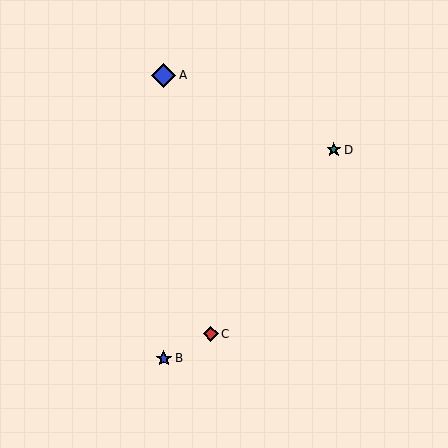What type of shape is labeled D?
Shape D is a teal star.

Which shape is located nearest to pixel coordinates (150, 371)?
The blue star (labeled B) at (164, 358) is nearest to that location.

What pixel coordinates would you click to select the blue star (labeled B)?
Click at (164, 358) to select the blue star B.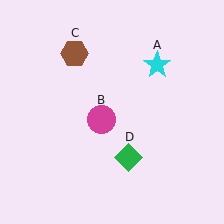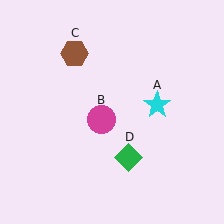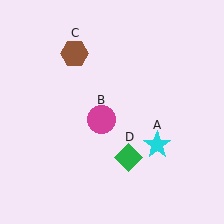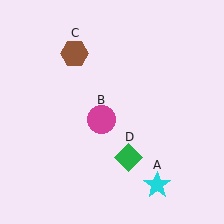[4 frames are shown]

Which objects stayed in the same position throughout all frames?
Magenta circle (object B) and brown hexagon (object C) and green diamond (object D) remained stationary.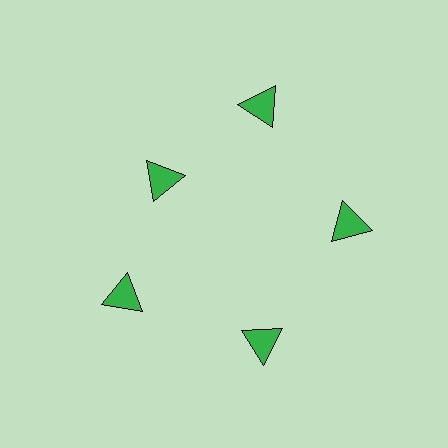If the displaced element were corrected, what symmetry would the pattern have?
It would have 5-fold rotational symmetry — the pattern would map onto itself every 72 degrees.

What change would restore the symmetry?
The symmetry would be restored by moving it outward, back onto the ring so that all 5 triangles sit at equal angles and equal distance from the center.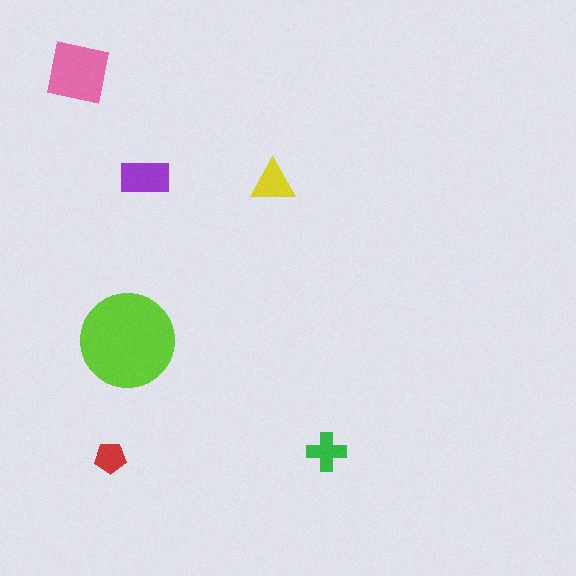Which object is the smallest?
The red pentagon.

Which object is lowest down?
The red pentagon is bottommost.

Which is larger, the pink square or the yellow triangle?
The pink square.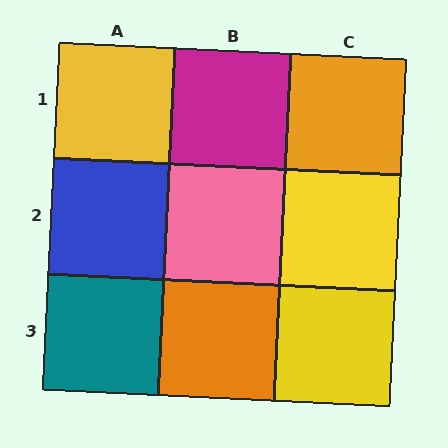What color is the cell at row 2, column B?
Pink.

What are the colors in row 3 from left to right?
Teal, orange, yellow.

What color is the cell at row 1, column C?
Orange.